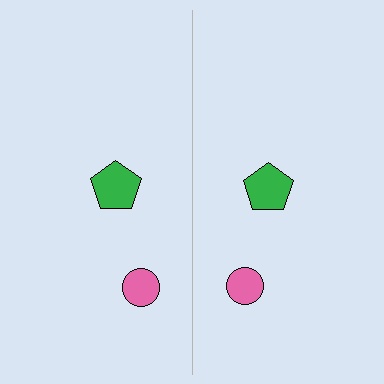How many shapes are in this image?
There are 4 shapes in this image.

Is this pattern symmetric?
Yes, this pattern has bilateral (reflection) symmetry.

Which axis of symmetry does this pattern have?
The pattern has a vertical axis of symmetry running through the center of the image.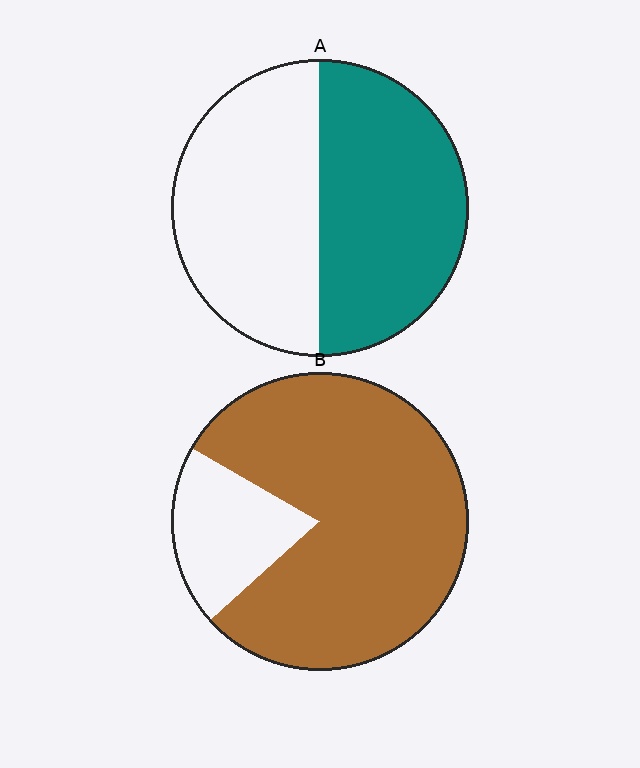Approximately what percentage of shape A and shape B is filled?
A is approximately 50% and B is approximately 80%.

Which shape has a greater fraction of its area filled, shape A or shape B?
Shape B.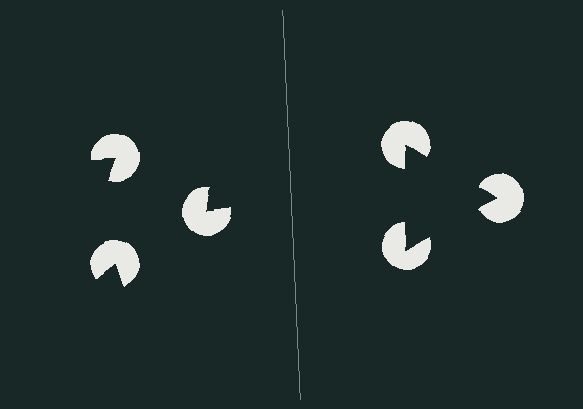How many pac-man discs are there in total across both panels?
6 — 3 on each side.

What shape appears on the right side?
An illusory triangle.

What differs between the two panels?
The pac-man discs are positioned identically on both sides; only the wedge orientations differ. On the right they align to a triangle; on the left they are misaligned.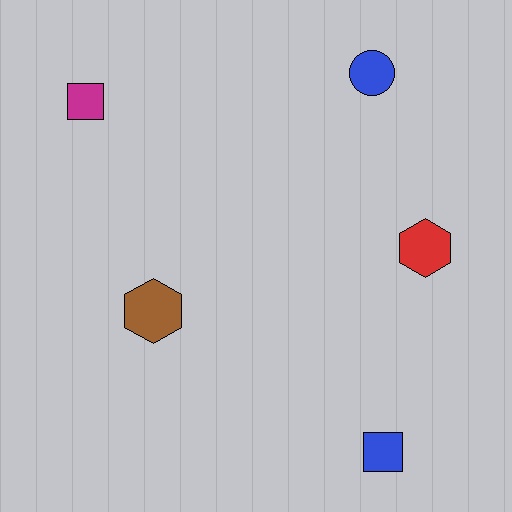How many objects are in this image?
There are 5 objects.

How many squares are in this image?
There are 2 squares.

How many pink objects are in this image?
There are no pink objects.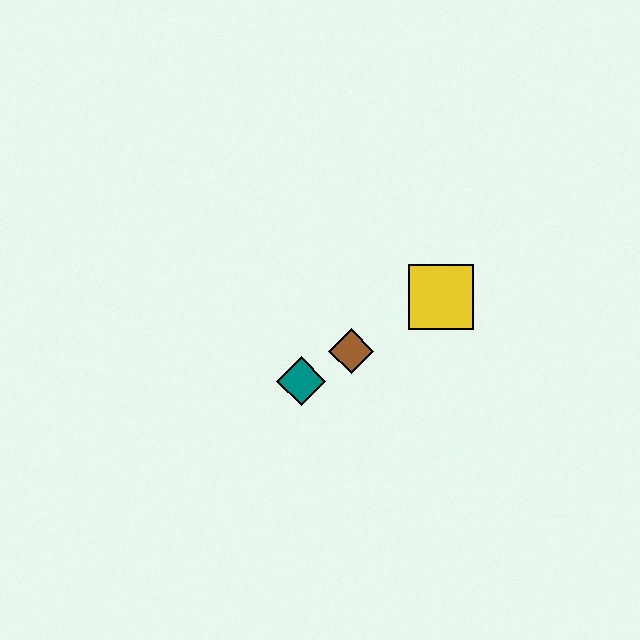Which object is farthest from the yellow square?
The teal diamond is farthest from the yellow square.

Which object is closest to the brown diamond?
The teal diamond is closest to the brown diamond.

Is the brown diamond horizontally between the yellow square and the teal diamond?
Yes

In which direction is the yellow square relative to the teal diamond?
The yellow square is to the right of the teal diamond.